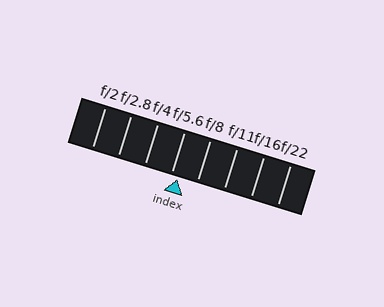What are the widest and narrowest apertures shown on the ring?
The widest aperture shown is f/2 and the narrowest is f/22.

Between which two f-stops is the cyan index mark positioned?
The index mark is between f/5.6 and f/8.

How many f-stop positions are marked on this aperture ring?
There are 8 f-stop positions marked.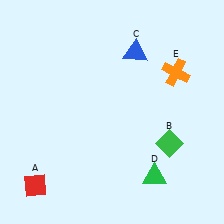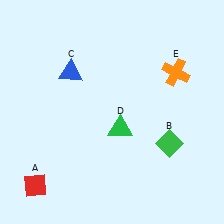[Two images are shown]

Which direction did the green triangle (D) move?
The green triangle (D) moved up.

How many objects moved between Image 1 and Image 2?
2 objects moved between the two images.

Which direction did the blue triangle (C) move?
The blue triangle (C) moved left.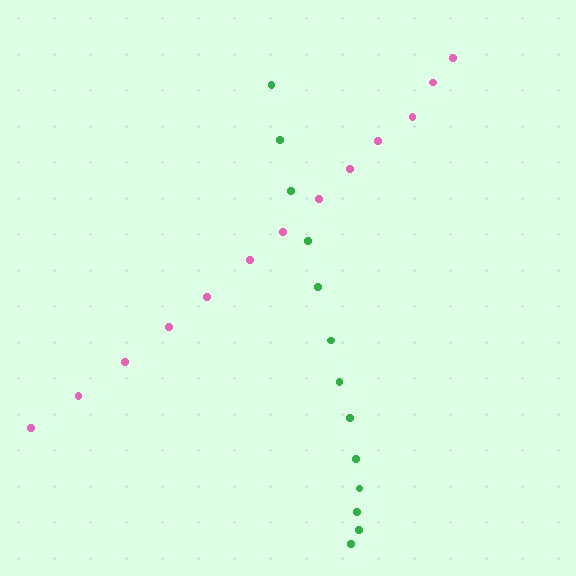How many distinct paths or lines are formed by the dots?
There are 2 distinct paths.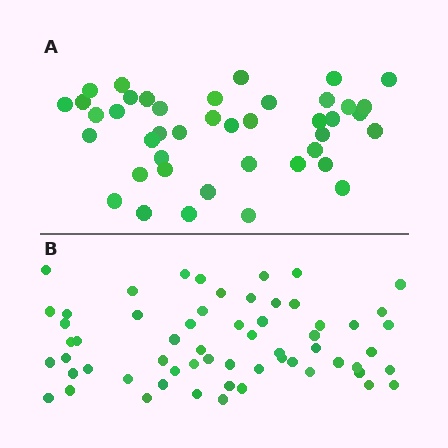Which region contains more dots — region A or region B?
Region B (the bottom region) has more dots.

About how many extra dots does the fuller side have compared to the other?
Region B has approximately 20 more dots than region A.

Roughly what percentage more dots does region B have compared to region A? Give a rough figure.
About 45% more.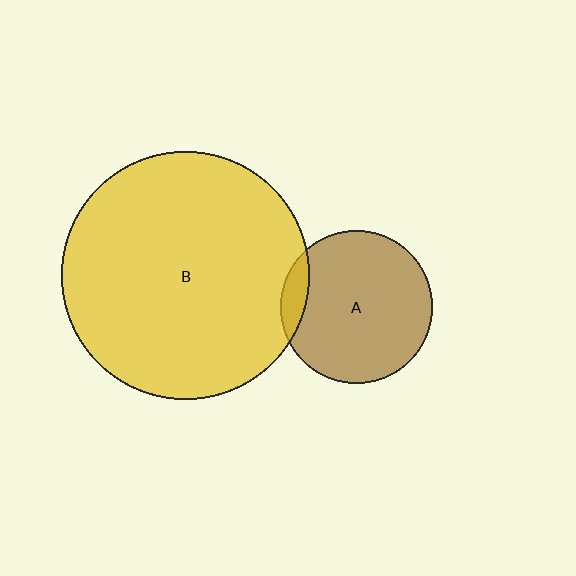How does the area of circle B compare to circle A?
Approximately 2.7 times.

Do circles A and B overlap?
Yes.